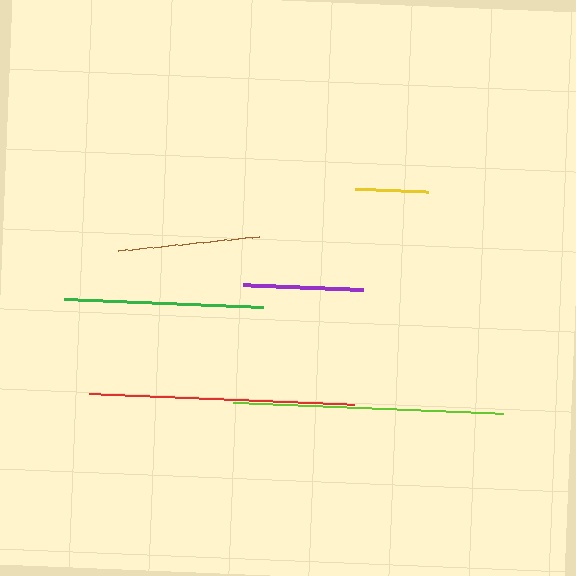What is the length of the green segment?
The green segment is approximately 198 pixels long.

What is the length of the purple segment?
The purple segment is approximately 120 pixels long.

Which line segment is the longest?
The lime line is the longest at approximately 270 pixels.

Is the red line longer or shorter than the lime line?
The lime line is longer than the red line.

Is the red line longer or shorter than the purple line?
The red line is longer than the purple line.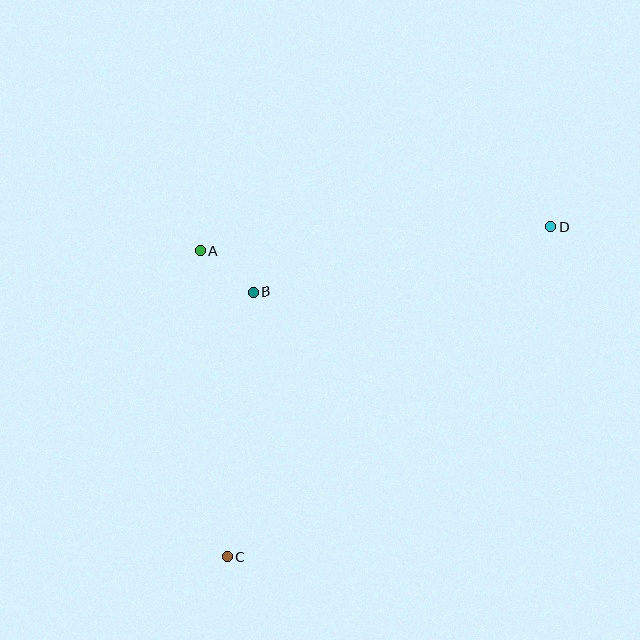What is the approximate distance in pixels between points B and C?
The distance between B and C is approximately 266 pixels.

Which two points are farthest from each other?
Points C and D are farthest from each other.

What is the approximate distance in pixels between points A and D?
The distance between A and D is approximately 351 pixels.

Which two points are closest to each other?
Points A and B are closest to each other.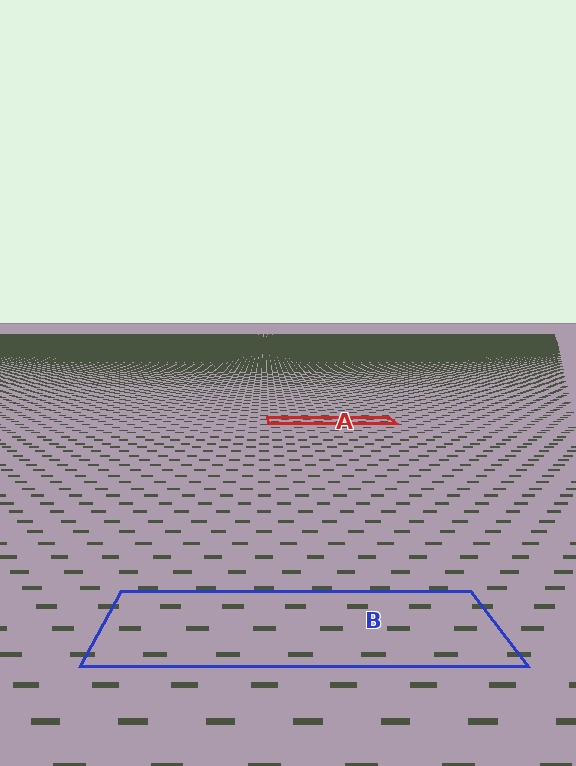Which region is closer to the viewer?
Region B is closer. The texture elements there are larger and more spread out.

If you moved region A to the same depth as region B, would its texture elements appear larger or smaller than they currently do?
They would appear larger. At a closer depth, the same texture elements are projected at a bigger on-screen size.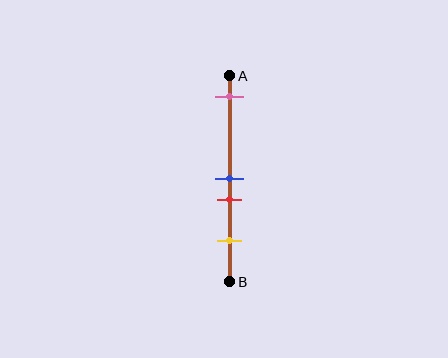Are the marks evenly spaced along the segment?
No, the marks are not evenly spaced.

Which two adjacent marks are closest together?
The blue and red marks are the closest adjacent pair.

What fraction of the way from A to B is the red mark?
The red mark is approximately 60% (0.6) of the way from A to B.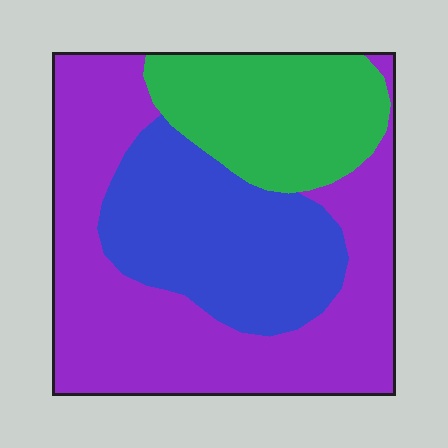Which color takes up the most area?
Purple, at roughly 50%.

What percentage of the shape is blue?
Blue covers about 30% of the shape.